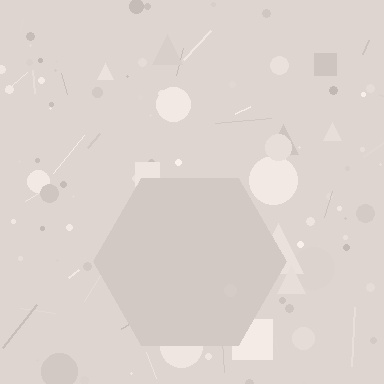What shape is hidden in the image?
A hexagon is hidden in the image.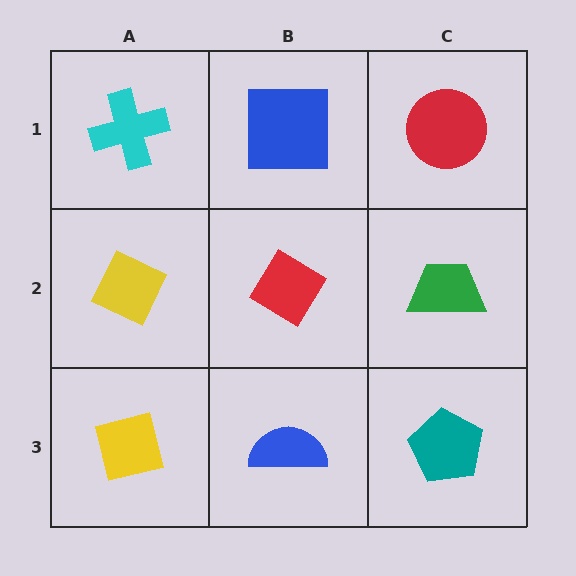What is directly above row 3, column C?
A green trapezoid.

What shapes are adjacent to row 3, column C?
A green trapezoid (row 2, column C), a blue semicircle (row 3, column B).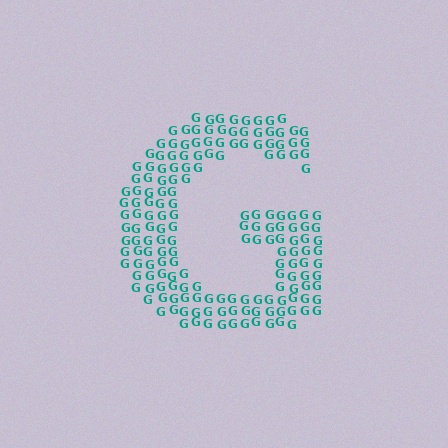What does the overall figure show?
The overall figure shows the letter G.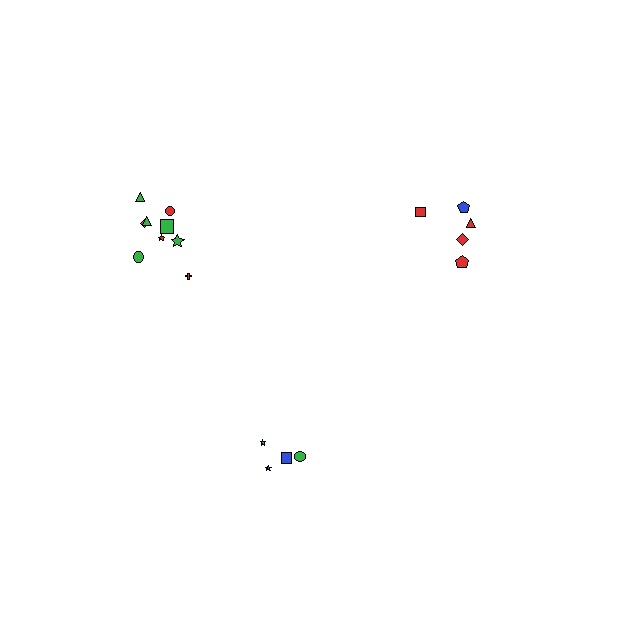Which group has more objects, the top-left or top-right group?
The top-left group.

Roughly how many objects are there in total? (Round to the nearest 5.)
Roughly 20 objects in total.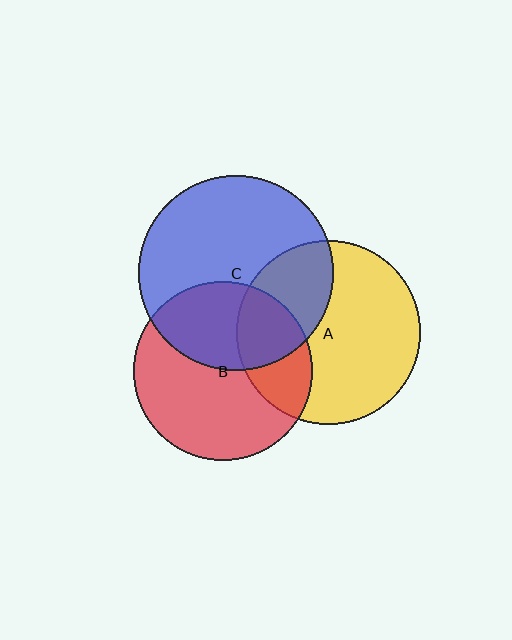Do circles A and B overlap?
Yes.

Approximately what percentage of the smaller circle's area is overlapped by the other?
Approximately 30%.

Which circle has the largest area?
Circle C (blue).